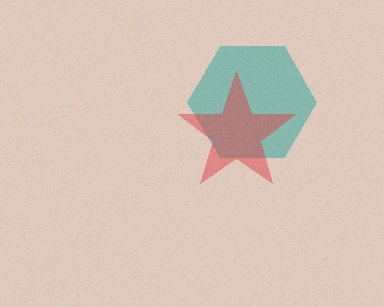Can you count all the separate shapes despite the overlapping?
Yes, there are 2 separate shapes.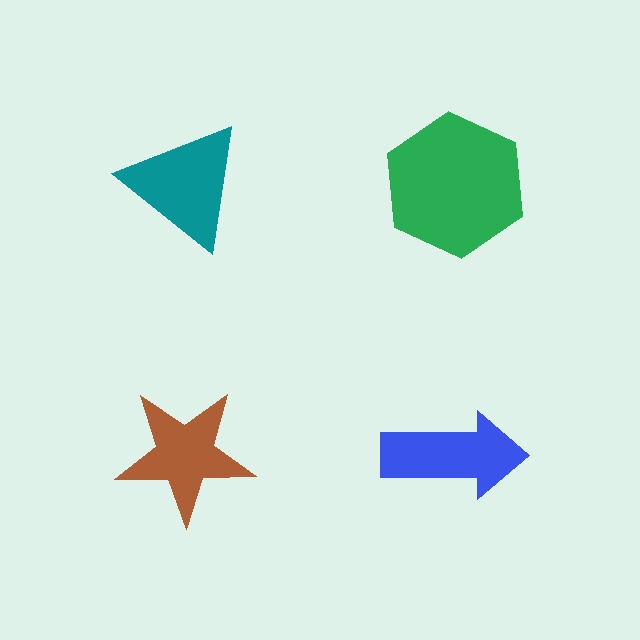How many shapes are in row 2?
2 shapes.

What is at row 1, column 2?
A green hexagon.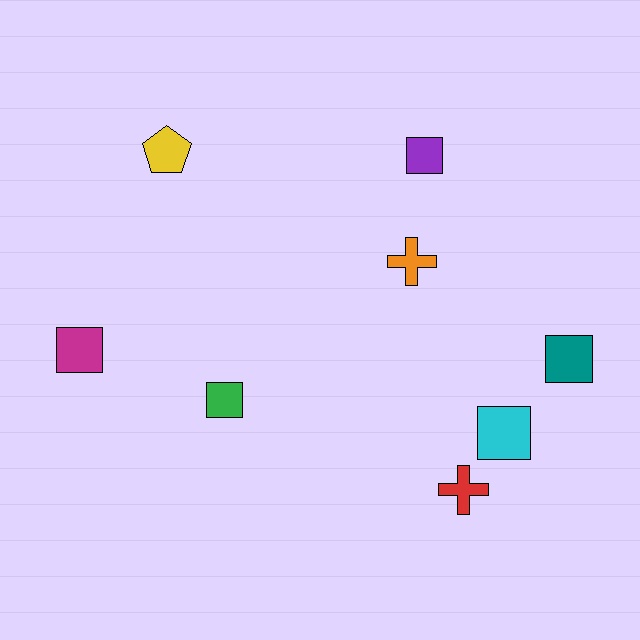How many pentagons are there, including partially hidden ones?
There is 1 pentagon.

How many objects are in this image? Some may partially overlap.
There are 8 objects.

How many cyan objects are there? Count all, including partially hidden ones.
There is 1 cyan object.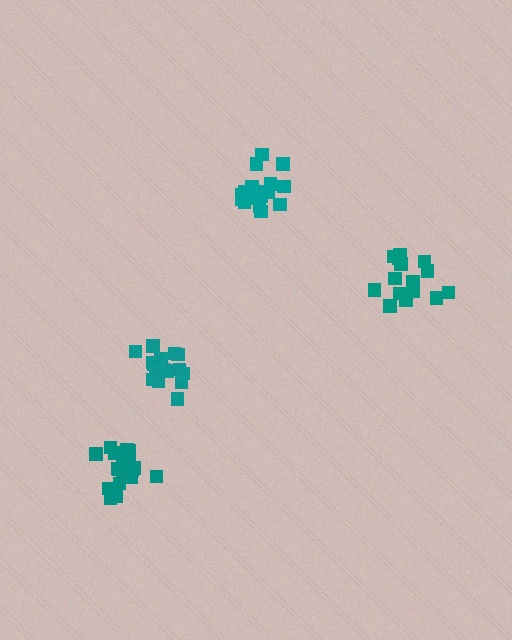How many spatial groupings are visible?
There are 4 spatial groupings.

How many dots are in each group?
Group 1: 21 dots, Group 2: 18 dots, Group 3: 15 dots, Group 4: 21 dots (75 total).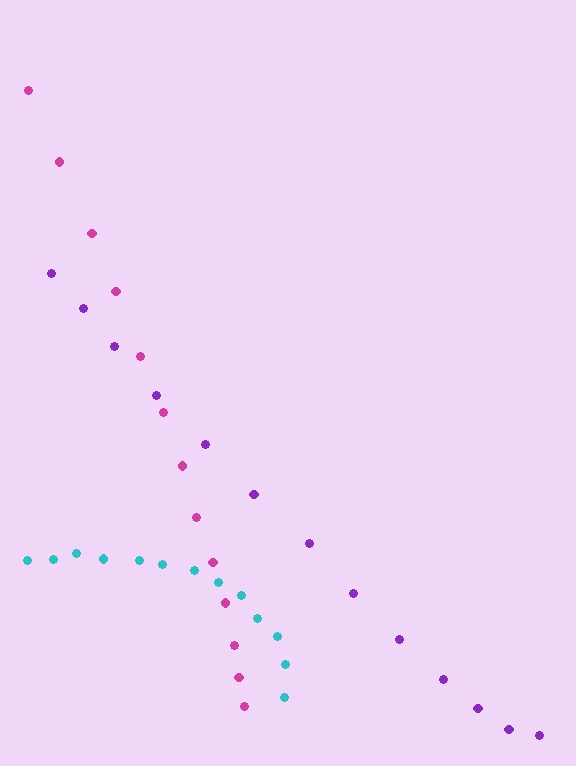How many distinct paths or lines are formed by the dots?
There are 3 distinct paths.